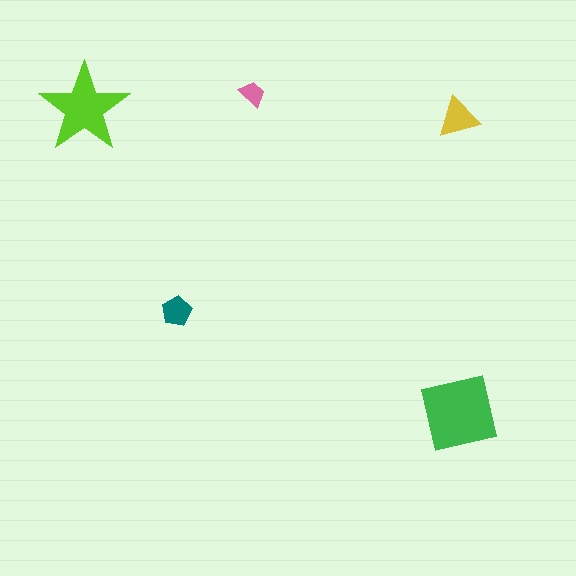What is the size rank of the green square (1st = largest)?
1st.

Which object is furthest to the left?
The lime star is leftmost.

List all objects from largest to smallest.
The green square, the lime star, the yellow triangle, the teal pentagon, the pink trapezoid.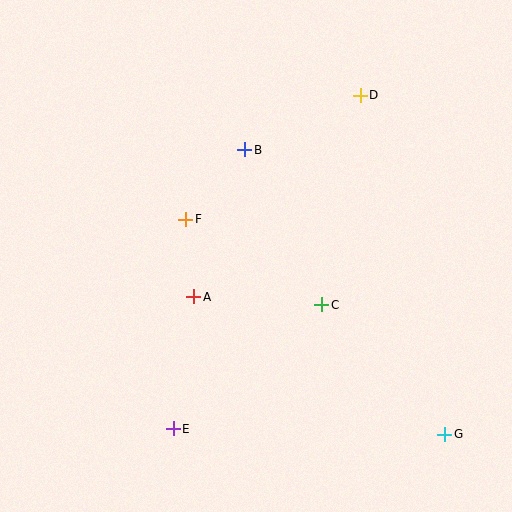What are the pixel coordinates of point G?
Point G is at (445, 435).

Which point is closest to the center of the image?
Point A at (194, 297) is closest to the center.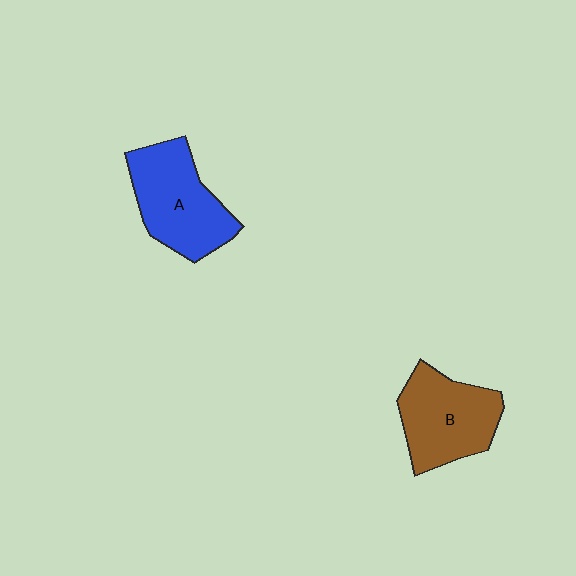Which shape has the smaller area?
Shape B (brown).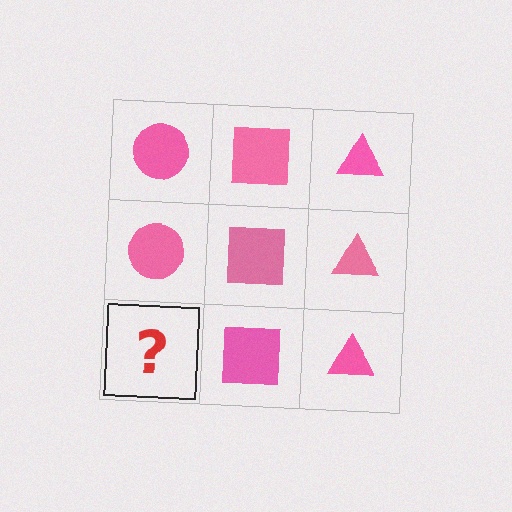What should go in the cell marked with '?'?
The missing cell should contain a pink circle.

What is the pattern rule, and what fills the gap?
The rule is that each column has a consistent shape. The gap should be filled with a pink circle.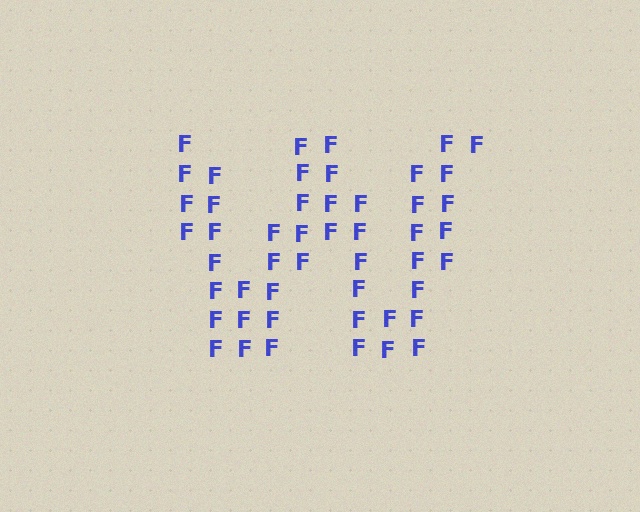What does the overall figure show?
The overall figure shows the letter W.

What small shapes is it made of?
It is made of small letter F's.